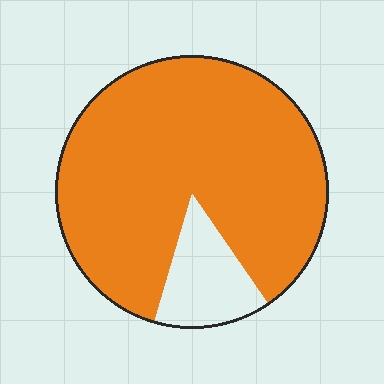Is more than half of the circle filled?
Yes.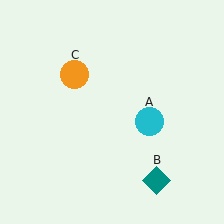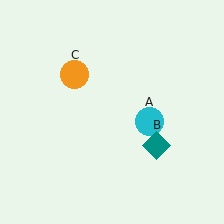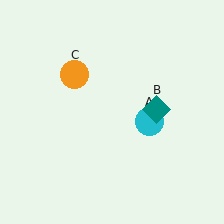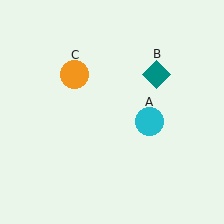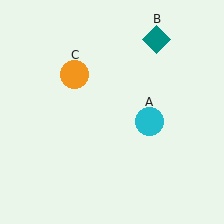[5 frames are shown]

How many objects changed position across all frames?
1 object changed position: teal diamond (object B).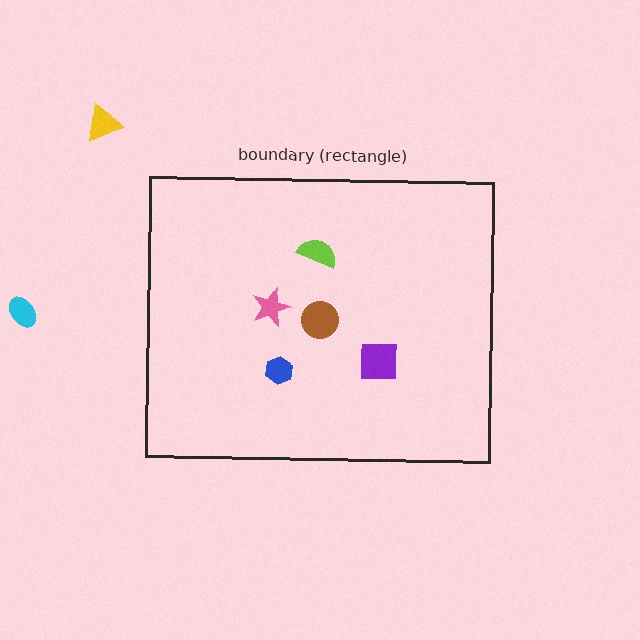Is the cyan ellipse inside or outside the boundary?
Outside.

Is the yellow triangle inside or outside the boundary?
Outside.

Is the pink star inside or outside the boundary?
Inside.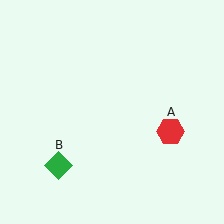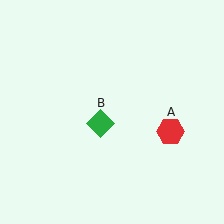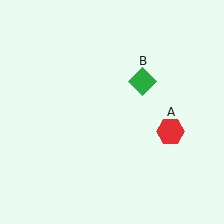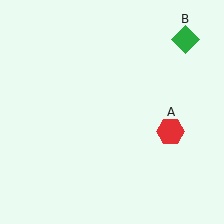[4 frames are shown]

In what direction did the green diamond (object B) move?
The green diamond (object B) moved up and to the right.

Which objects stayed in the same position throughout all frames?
Red hexagon (object A) remained stationary.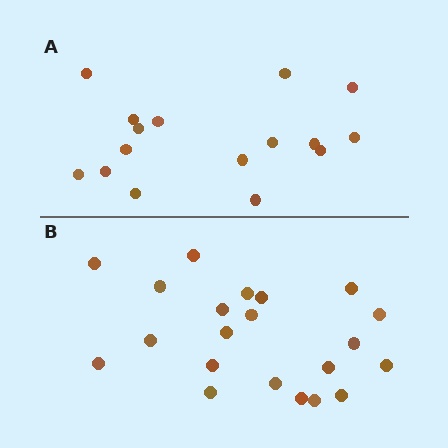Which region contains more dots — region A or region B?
Region B (the bottom region) has more dots.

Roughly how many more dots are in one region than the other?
Region B has about 5 more dots than region A.